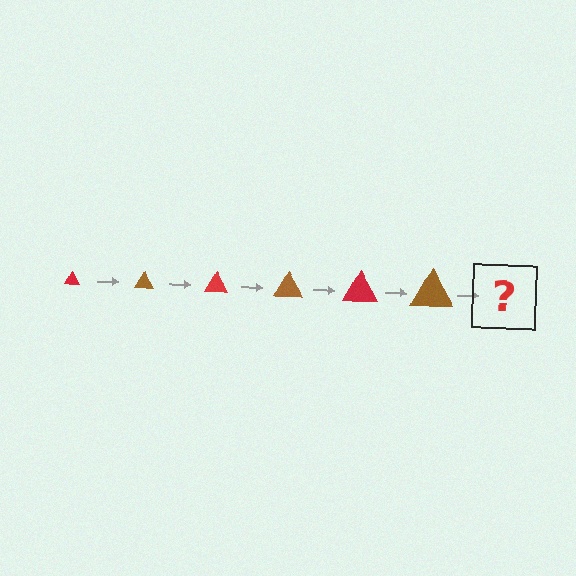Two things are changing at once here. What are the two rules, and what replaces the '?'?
The two rules are that the triangle grows larger each step and the color cycles through red and brown. The '?' should be a red triangle, larger than the previous one.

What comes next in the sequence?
The next element should be a red triangle, larger than the previous one.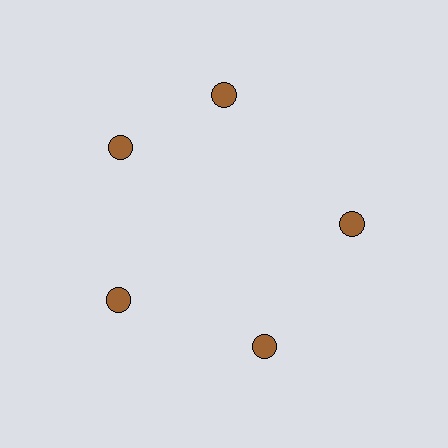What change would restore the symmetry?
The symmetry would be restored by rotating it back into even spacing with its neighbors so that all 5 circles sit at equal angles and equal distance from the center.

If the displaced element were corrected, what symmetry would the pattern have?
It would have 5-fold rotational symmetry — the pattern would map onto itself every 72 degrees.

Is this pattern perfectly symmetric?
No. The 5 brown circles are arranged in a ring, but one element near the 1 o'clock position is rotated out of alignment along the ring, breaking the 5-fold rotational symmetry.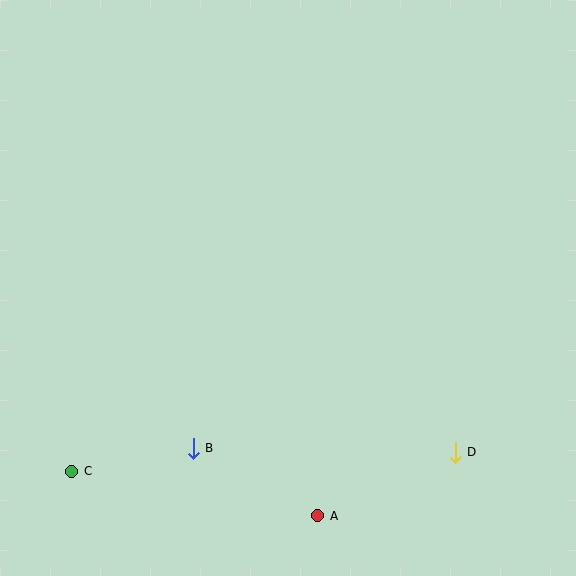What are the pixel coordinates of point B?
Point B is at (193, 448).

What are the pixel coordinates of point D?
Point D is at (455, 452).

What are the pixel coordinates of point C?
Point C is at (72, 471).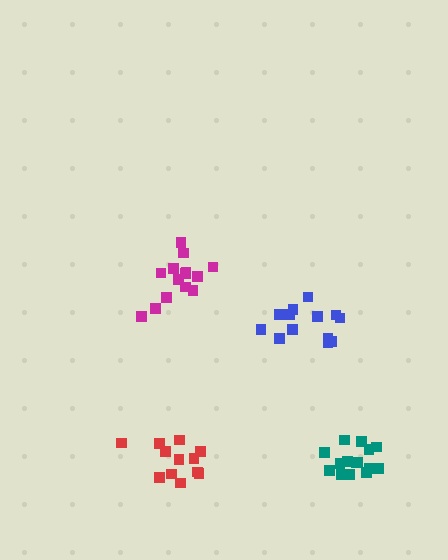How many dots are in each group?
Group 1: 15 dots, Group 2: 12 dots, Group 3: 14 dots, Group 4: 14 dots (55 total).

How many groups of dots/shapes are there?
There are 4 groups.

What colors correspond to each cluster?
The clusters are colored: teal, red, magenta, blue.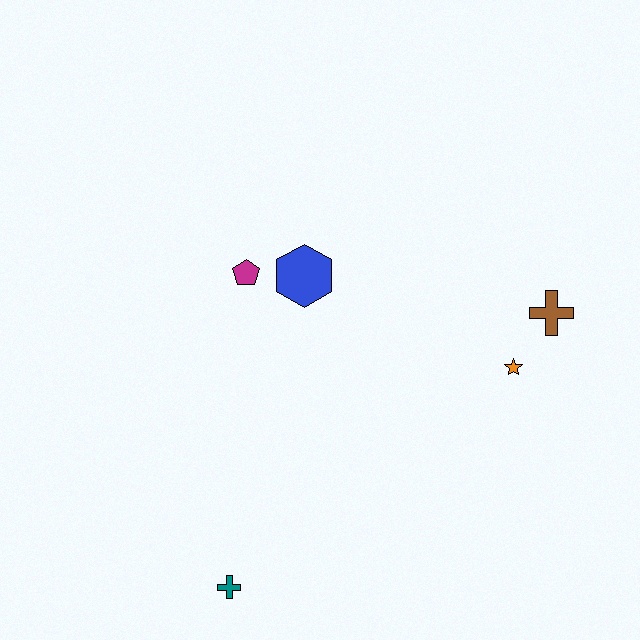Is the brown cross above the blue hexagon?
No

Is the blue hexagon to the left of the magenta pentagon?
No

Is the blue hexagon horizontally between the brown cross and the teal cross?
Yes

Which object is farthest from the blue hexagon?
The teal cross is farthest from the blue hexagon.